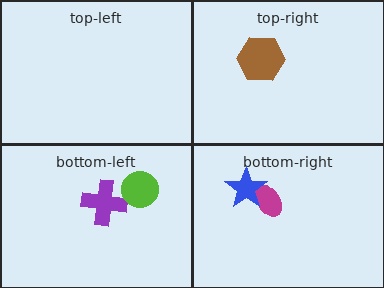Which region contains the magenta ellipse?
The bottom-right region.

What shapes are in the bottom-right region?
The magenta ellipse, the blue star.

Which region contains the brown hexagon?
The top-right region.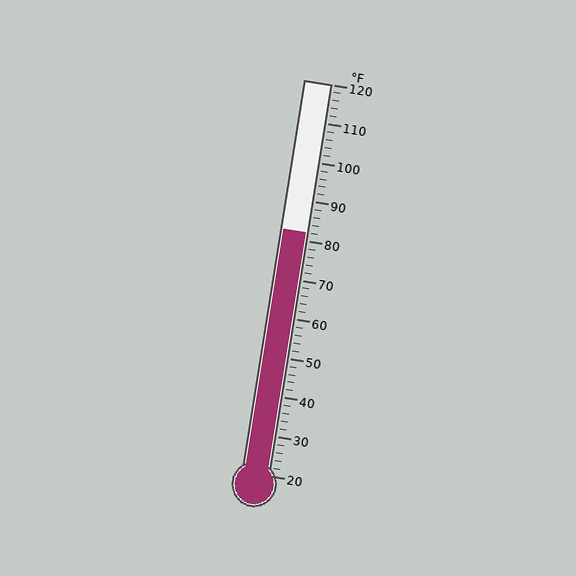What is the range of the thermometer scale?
The thermometer scale ranges from 20°F to 120°F.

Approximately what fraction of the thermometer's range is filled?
The thermometer is filled to approximately 60% of its range.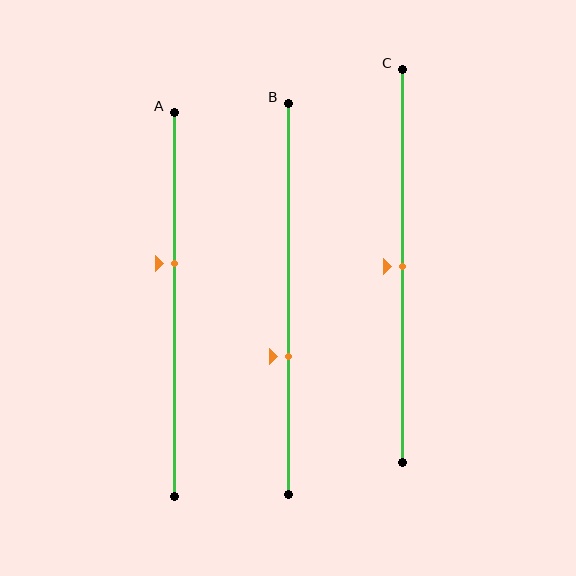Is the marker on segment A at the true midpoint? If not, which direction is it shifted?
No, the marker on segment A is shifted upward by about 11% of the segment length.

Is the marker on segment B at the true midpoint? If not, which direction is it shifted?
No, the marker on segment B is shifted downward by about 15% of the segment length.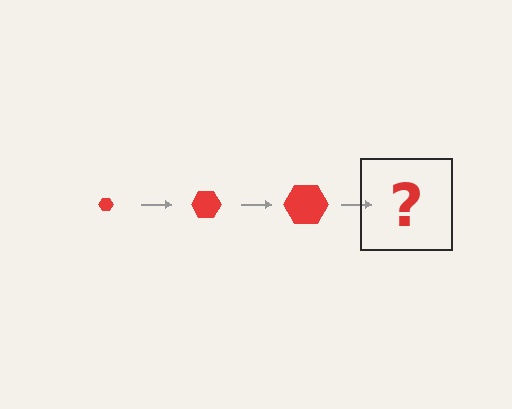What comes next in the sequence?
The next element should be a red hexagon, larger than the previous one.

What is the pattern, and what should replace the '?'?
The pattern is that the hexagon gets progressively larger each step. The '?' should be a red hexagon, larger than the previous one.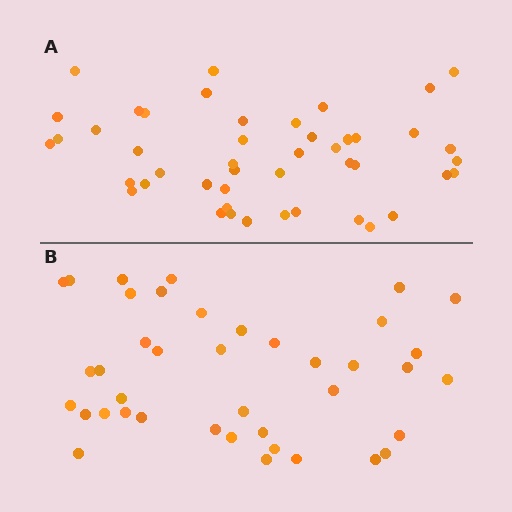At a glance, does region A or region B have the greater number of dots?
Region A (the top region) has more dots.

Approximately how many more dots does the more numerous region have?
Region A has about 6 more dots than region B.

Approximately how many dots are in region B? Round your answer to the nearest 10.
About 40 dots.